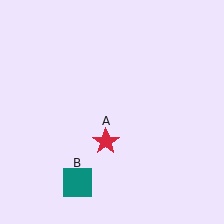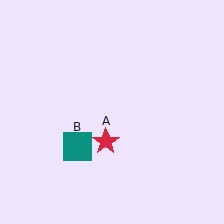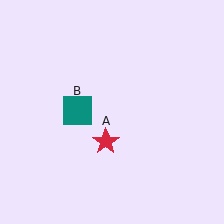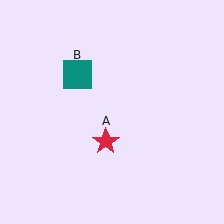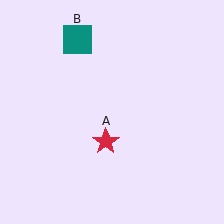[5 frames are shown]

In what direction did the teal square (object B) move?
The teal square (object B) moved up.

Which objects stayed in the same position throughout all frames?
Red star (object A) remained stationary.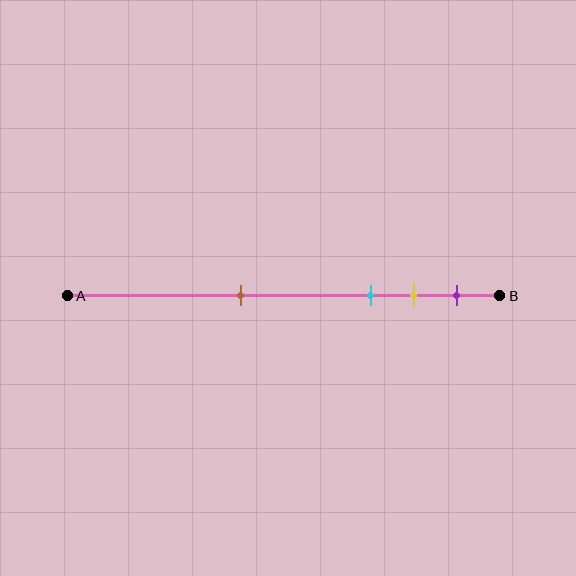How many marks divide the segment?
There are 4 marks dividing the segment.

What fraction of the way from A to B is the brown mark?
The brown mark is approximately 40% (0.4) of the way from A to B.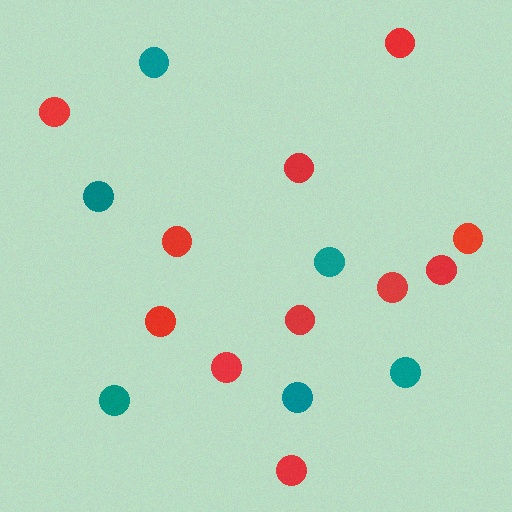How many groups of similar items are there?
There are 2 groups: one group of red circles (11) and one group of teal circles (6).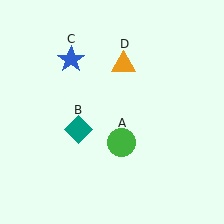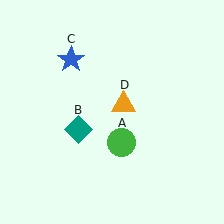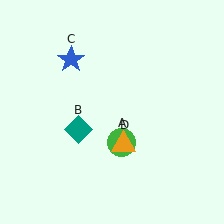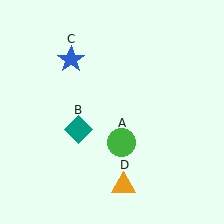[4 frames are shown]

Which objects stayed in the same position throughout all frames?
Green circle (object A) and teal diamond (object B) and blue star (object C) remained stationary.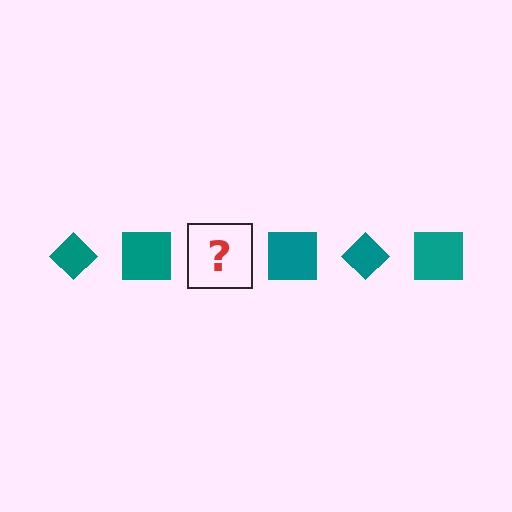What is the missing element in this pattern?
The missing element is a teal diamond.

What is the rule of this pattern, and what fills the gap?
The rule is that the pattern cycles through diamond, square shapes in teal. The gap should be filled with a teal diamond.